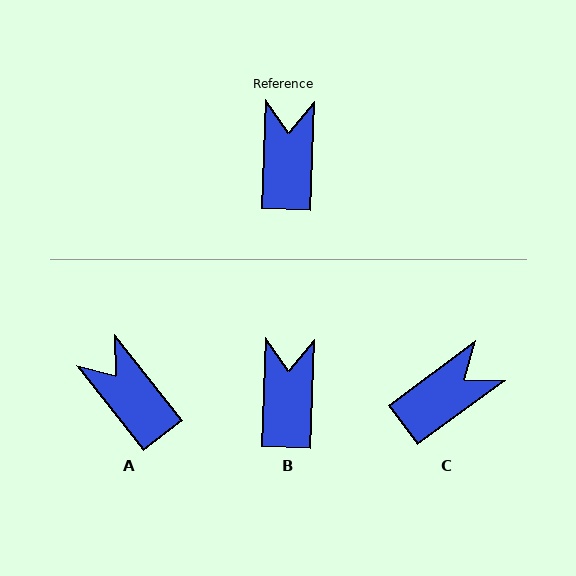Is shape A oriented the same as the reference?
No, it is off by about 40 degrees.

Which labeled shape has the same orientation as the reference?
B.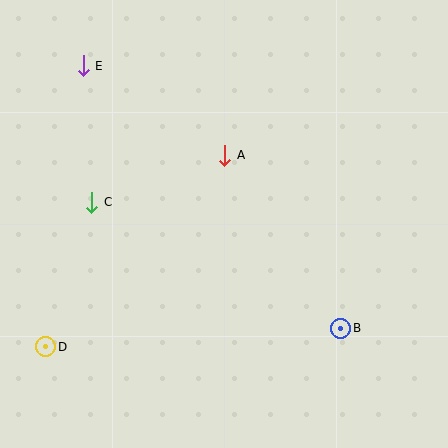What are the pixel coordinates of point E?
Point E is at (83, 66).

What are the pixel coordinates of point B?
Point B is at (341, 328).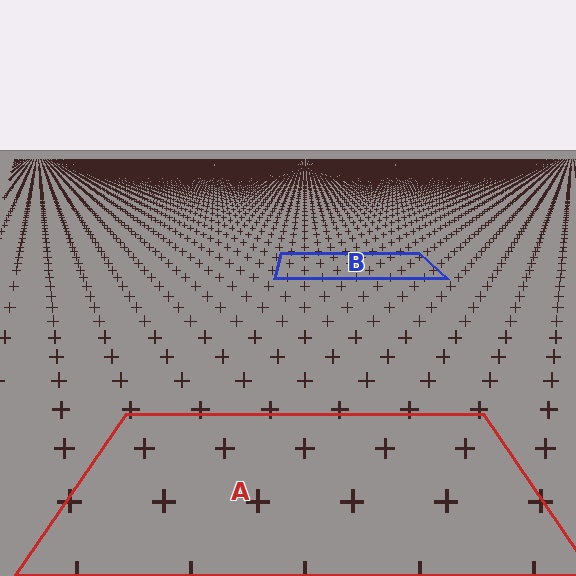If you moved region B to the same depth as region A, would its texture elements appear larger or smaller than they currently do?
They would appear larger. At a closer depth, the same texture elements are projected at a bigger on-screen size.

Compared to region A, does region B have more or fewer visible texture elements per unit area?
Region B has more texture elements per unit area — they are packed more densely because it is farther away.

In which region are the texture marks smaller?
The texture marks are smaller in region B, because it is farther away.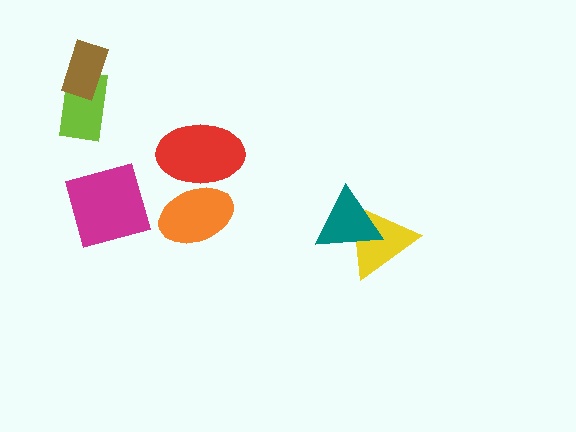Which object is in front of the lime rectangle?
The brown rectangle is in front of the lime rectangle.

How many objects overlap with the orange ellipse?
1 object overlaps with the orange ellipse.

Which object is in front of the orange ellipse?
The red ellipse is in front of the orange ellipse.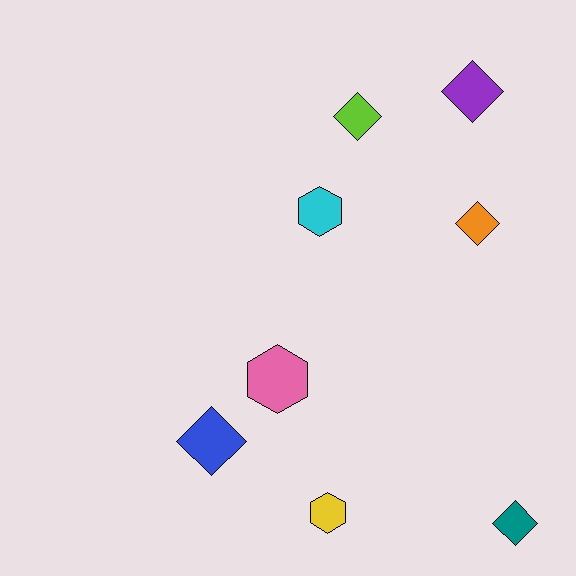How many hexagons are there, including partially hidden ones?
There are 3 hexagons.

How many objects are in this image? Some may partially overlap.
There are 8 objects.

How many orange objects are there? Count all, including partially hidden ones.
There is 1 orange object.